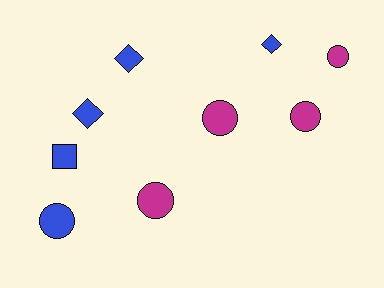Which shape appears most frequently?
Circle, with 5 objects.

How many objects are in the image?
There are 9 objects.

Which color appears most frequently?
Blue, with 5 objects.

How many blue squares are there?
There is 1 blue square.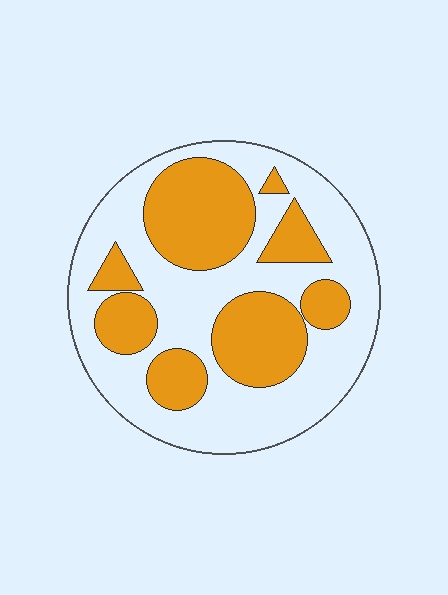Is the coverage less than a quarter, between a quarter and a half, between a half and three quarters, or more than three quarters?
Between a quarter and a half.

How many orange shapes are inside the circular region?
8.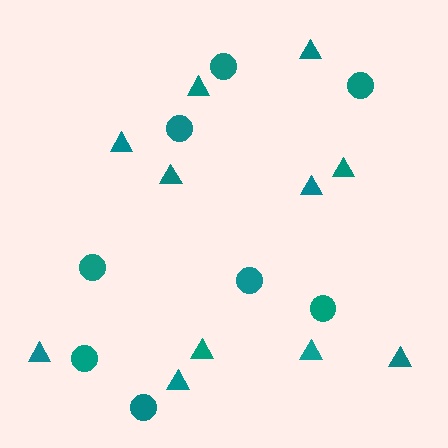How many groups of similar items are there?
There are 2 groups: one group of circles (8) and one group of triangles (11).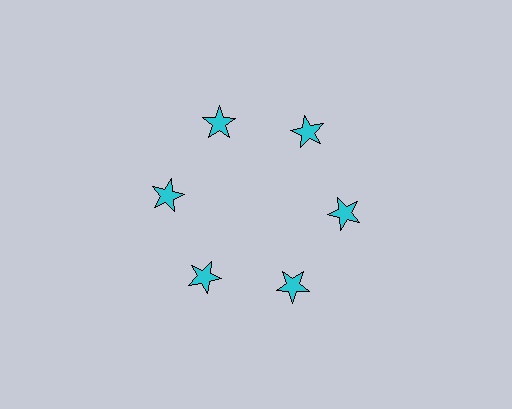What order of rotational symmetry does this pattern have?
This pattern has 6-fold rotational symmetry.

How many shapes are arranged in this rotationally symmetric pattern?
There are 6 shapes, arranged in 6 groups of 1.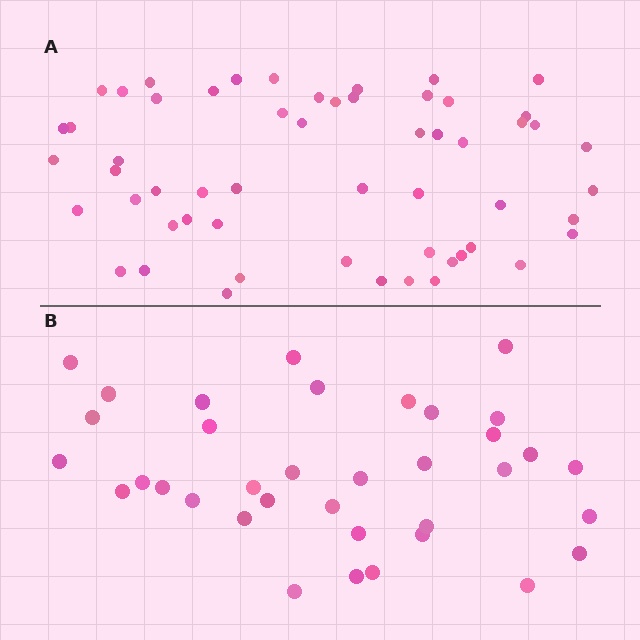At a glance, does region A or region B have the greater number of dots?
Region A (the top region) has more dots.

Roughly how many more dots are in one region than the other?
Region A has approximately 20 more dots than region B.